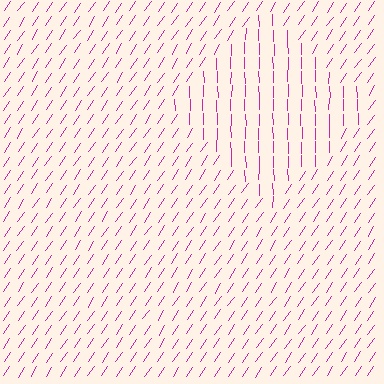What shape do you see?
I see a diamond.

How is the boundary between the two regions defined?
The boundary is defined purely by a change in line orientation (approximately 34 degrees difference). All lines are the same color and thickness.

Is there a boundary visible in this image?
Yes, there is a texture boundary formed by a change in line orientation.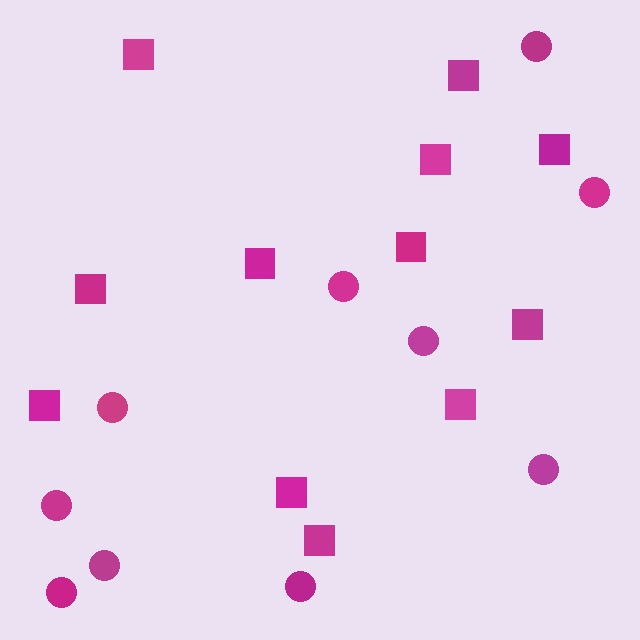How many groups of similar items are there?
There are 2 groups: one group of squares (12) and one group of circles (10).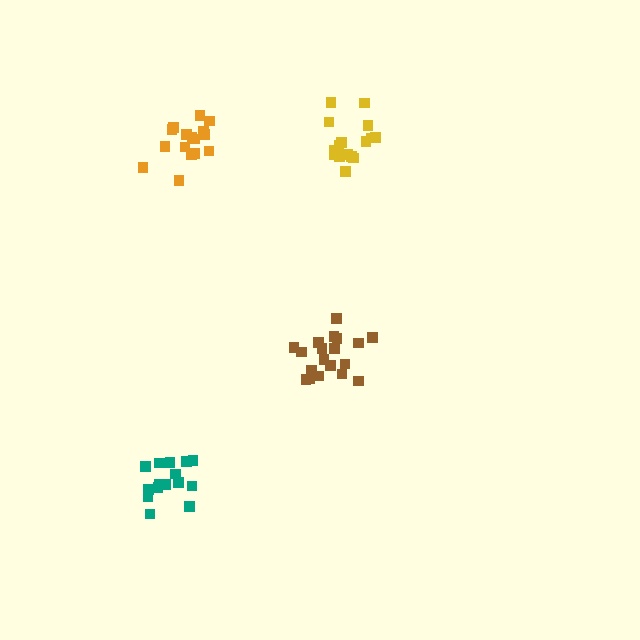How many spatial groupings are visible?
There are 4 spatial groupings.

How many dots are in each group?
Group 1: 19 dots, Group 2: 17 dots, Group 3: 16 dots, Group 4: 17 dots (69 total).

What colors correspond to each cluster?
The clusters are colored: brown, orange, teal, yellow.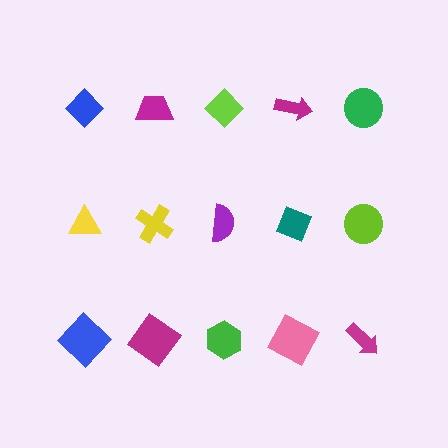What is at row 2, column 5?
A lime circle.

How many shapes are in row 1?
5 shapes.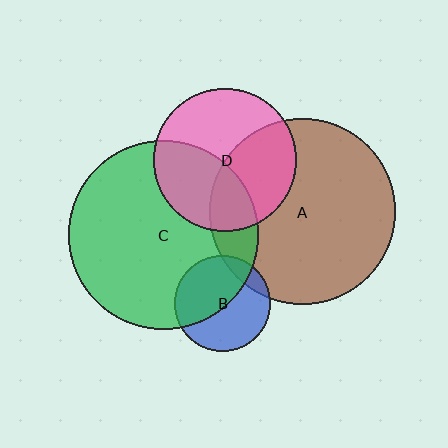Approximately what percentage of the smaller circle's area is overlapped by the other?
Approximately 40%.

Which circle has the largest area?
Circle C (green).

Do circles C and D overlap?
Yes.